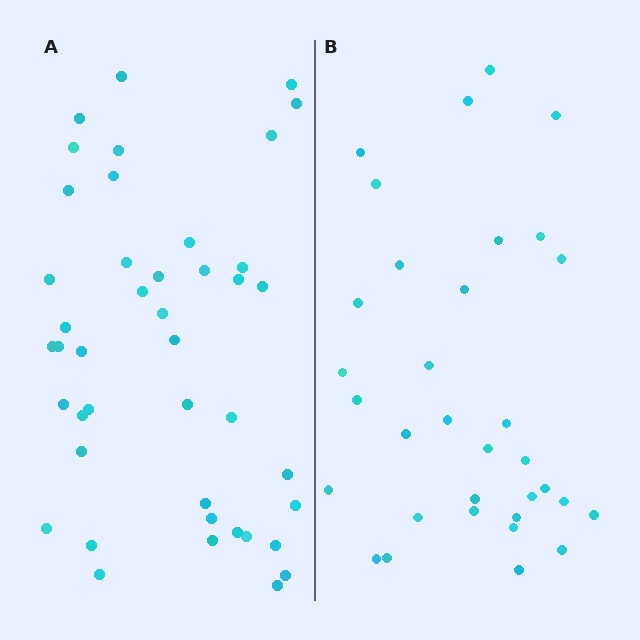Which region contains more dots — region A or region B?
Region A (the left region) has more dots.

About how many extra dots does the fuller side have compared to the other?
Region A has roughly 10 or so more dots than region B.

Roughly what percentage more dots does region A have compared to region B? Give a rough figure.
About 30% more.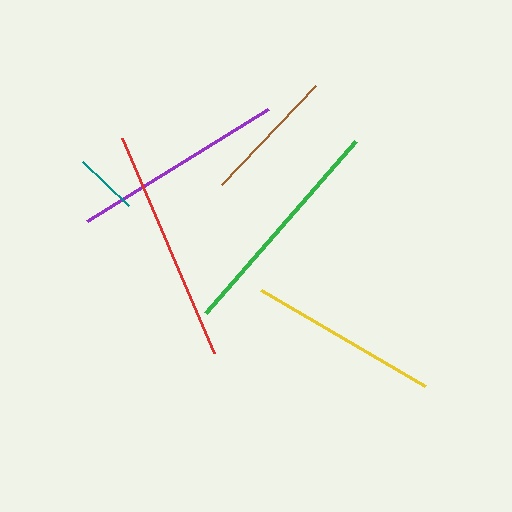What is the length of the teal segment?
The teal segment is approximately 64 pixels long.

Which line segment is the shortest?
The teal line is the shortest at approximately 64 pixels.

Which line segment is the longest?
The red line is the longest at approximately 234 pixels.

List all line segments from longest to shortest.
From longest to shortest: red, green, purple, yellow, brown, teal.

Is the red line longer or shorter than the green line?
The red line is longer than the green line.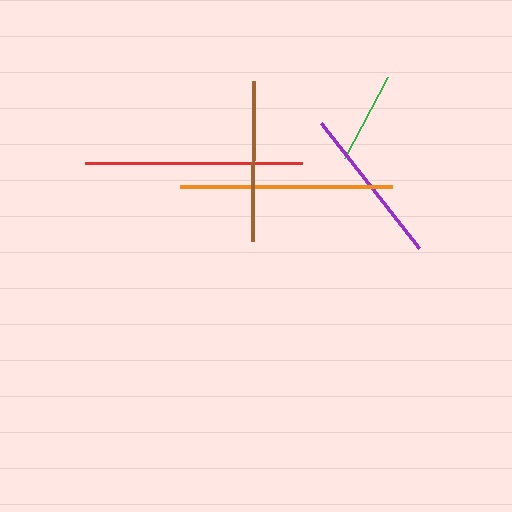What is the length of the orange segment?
The orange segment is approximately 212 pixels long.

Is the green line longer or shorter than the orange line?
The orange line is longer than the green line.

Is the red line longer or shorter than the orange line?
The red line is longer than the orange line.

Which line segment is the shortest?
The green line is the shortest at approximately 91 pixels.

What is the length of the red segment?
The red segment is approximately 216 pixels long.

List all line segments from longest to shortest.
From longest to shortest: red, orange, brown, purple, green.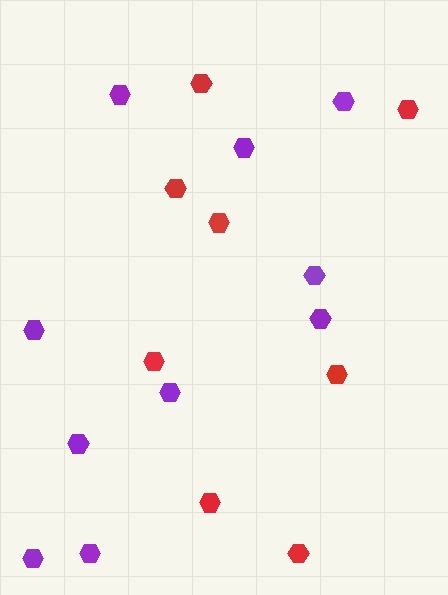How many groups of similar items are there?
There are 2 groups: one group of red hexagons (8) and one group of purple hexagons (10).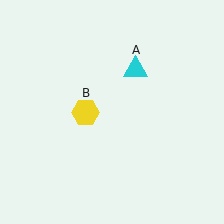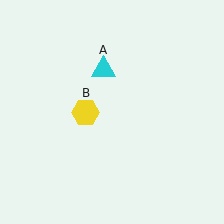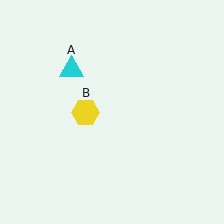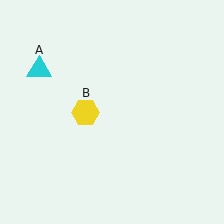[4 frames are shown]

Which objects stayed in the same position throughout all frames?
Yellow hexagon (object B) remained stationary.